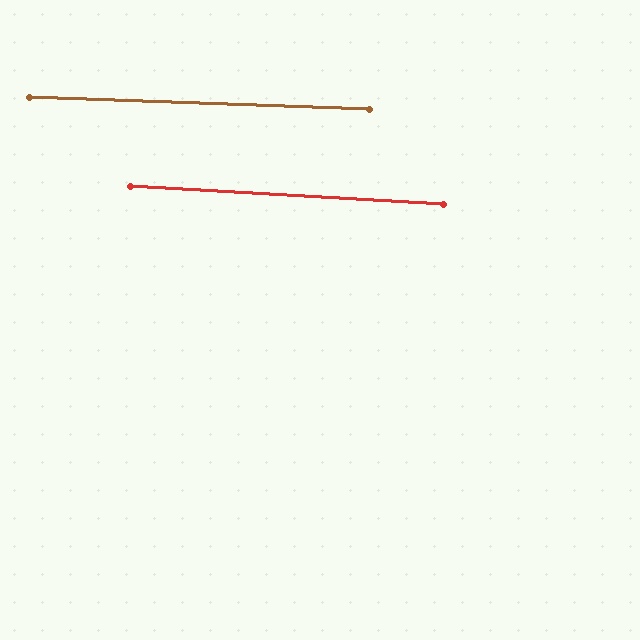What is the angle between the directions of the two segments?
Approximately 1 degree.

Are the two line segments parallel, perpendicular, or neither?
Parallel — their directions differ by only 1.3°.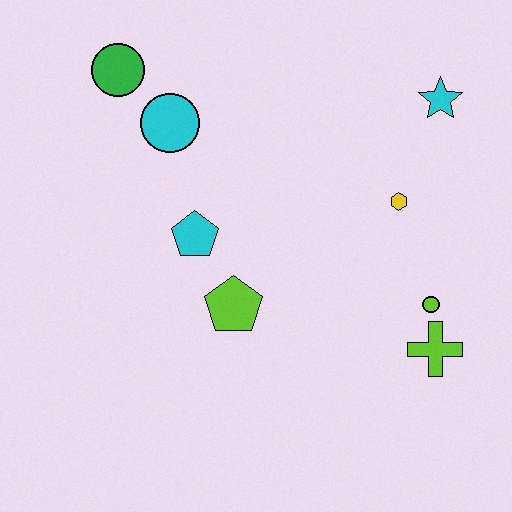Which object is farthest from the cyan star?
The green circle is farthest from the cyan star.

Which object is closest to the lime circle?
The lime cross is closest to the lime circle.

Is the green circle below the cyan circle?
No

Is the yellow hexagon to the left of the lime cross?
Yes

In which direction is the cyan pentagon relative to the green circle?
The cyan pentagon is below the green circle.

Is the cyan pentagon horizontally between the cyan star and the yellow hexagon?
No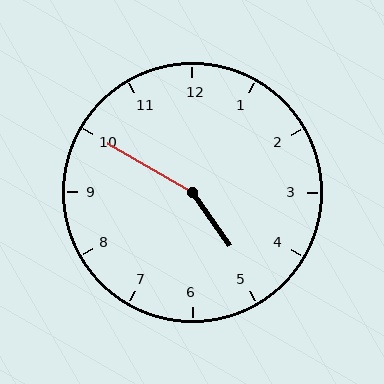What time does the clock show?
4:50.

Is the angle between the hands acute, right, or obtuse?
It is obtuse.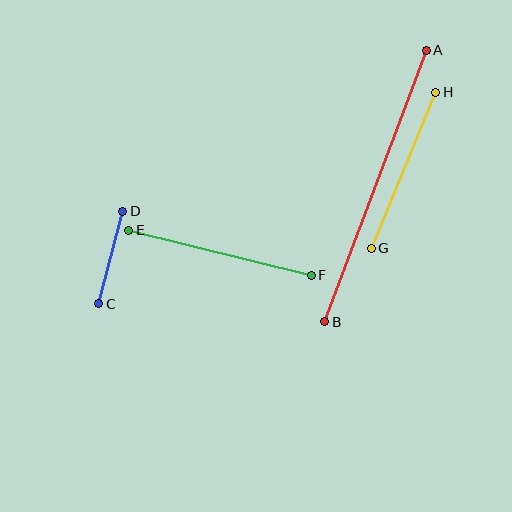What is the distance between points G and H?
The distance is approximately 169 pixels.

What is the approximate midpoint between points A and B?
The midpoint is at approximately (376, 186) pixels.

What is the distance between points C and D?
The distance is approximately 95 pixels.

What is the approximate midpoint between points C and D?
The midpoint is at approximately (111, 258) pixels.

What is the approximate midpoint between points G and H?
The midpoint is at approximately (404, 170) pixels.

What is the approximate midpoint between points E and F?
The midpoint is at approximately (220, 253) pixels.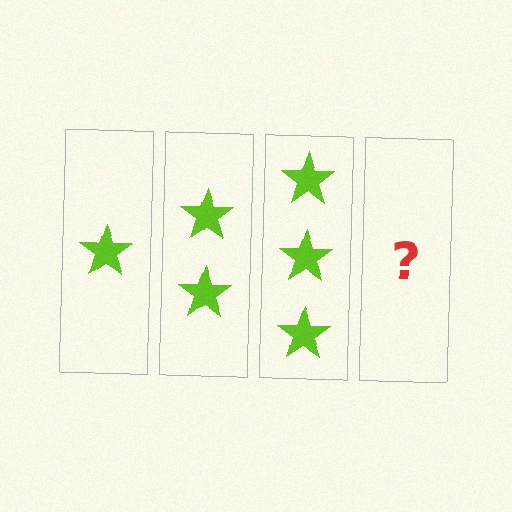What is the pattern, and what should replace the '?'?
The pattern is that each step adds one more star. The '?' should be 4 stars.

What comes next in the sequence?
The next element should be 4 stars.